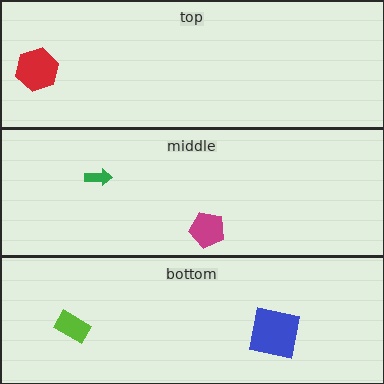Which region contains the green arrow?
The middle region.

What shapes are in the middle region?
The green arrow, the magenta pentagon.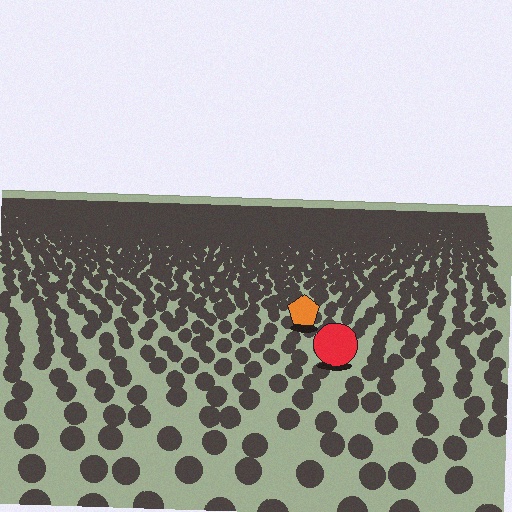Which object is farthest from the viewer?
The orange pentagon is farthest from the viewer. It appears smaller and the ground texture around it is denser.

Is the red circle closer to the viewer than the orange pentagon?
Yes. The red circle is closer — you can tell from the texture gradient: the ground texture is coarser near it.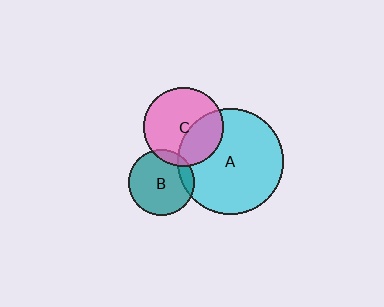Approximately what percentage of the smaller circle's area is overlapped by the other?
Approximately 35%.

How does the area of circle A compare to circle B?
Approximately 2.6 times.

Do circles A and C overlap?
Yes.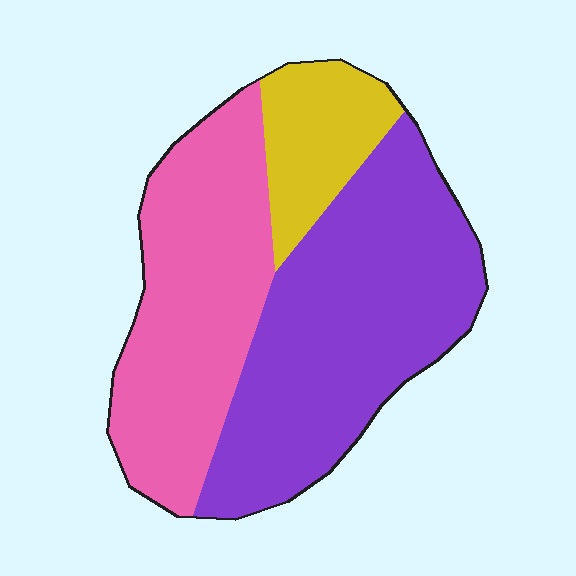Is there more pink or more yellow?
Pink.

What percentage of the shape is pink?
Pink covers about 40% of the shape.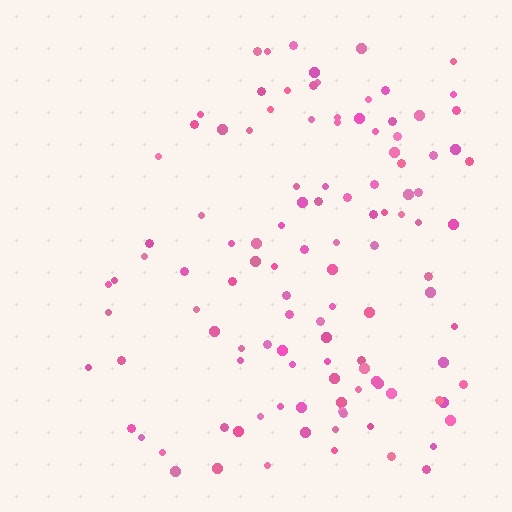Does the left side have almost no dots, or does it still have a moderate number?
Still a moderate number, just noticeably fewer than the right.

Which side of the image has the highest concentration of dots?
The right.